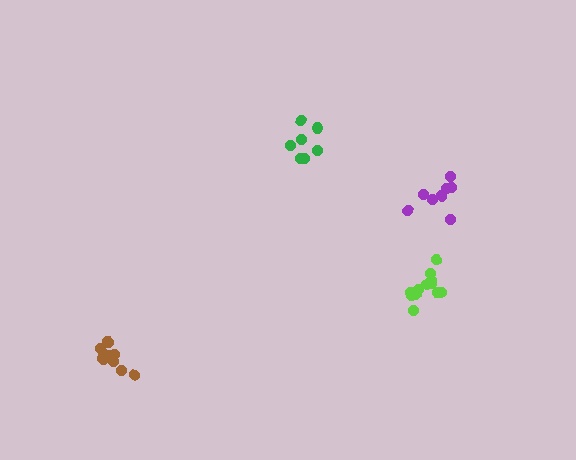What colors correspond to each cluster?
The clusters are colored: lime, green, brown, purple.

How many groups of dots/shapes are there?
There are 4 groups.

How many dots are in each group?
Group 1: 12 dots, Group 2: 7 dots, Group 3: 11 dots, Group 4: 8 dots (38 total).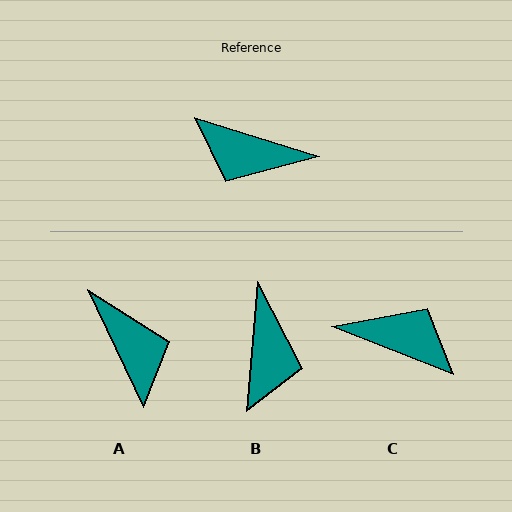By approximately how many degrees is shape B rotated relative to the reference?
Approximately 102 degrees counter-clockwise.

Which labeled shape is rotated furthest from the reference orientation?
C, about 176 degrees away.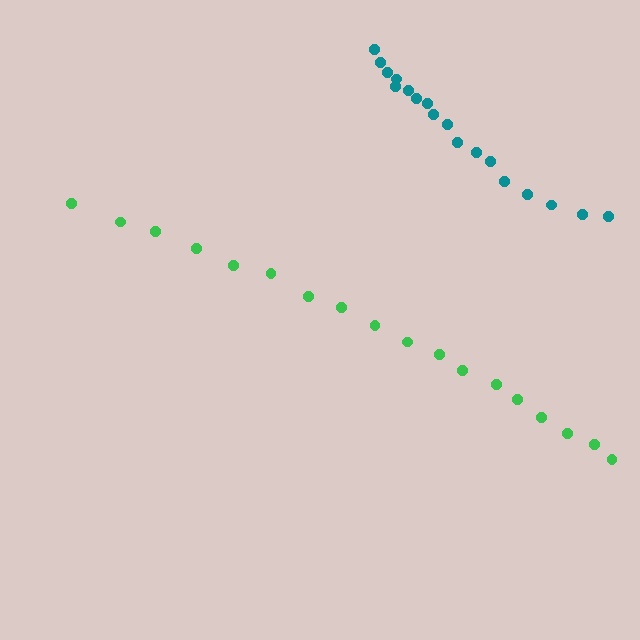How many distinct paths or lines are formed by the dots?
There are 2 distinct paths.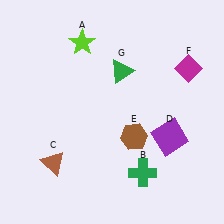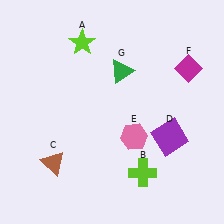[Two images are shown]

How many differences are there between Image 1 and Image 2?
There are 2 differences between the two images.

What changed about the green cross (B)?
In Image 1, B is green. In Image 2, it changed to lime.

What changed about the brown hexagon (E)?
In Image 1, E is brown. In Image 2, it changed to pink.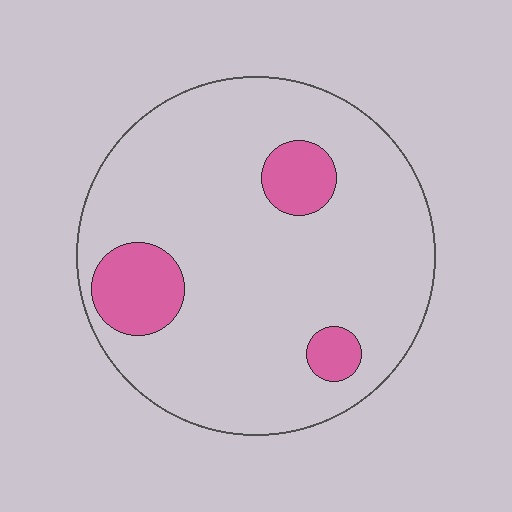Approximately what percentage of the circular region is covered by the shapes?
Approximately 15%.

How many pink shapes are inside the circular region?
3.